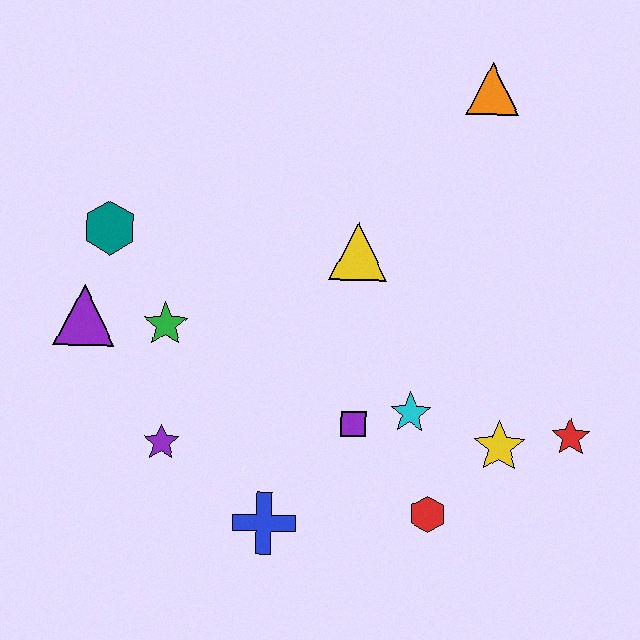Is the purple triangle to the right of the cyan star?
No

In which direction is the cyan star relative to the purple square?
The cyan star is to the right of the purple square.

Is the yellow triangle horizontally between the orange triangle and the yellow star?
No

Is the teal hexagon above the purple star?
Yes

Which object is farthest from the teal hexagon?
The red star is farthest from the teal hexagon.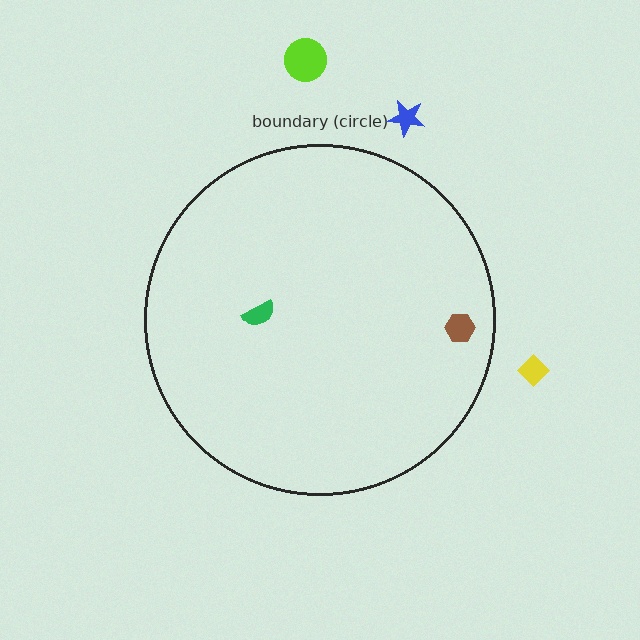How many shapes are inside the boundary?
2 inside, 3 outside.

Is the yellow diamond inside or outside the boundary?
Outside.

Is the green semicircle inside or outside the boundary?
Inside.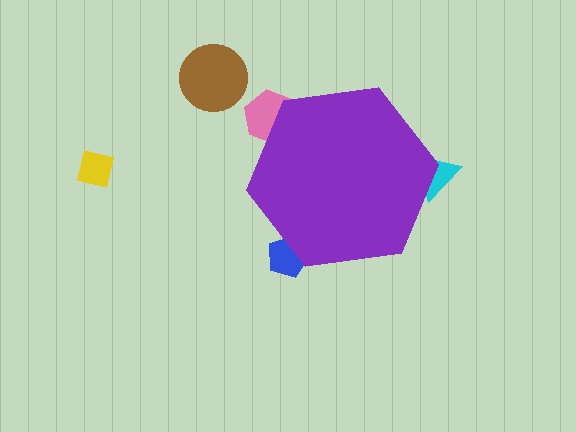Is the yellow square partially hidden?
No, the yellow square is fully visible.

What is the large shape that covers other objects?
A purple hexagon.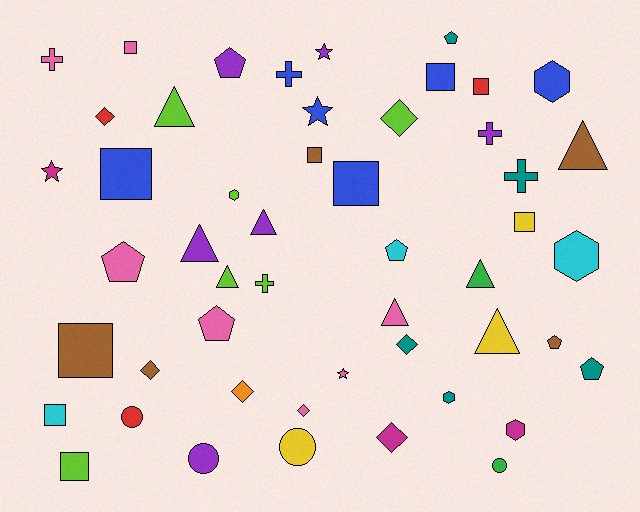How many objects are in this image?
There are 50 objects.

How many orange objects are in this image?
There is 1 orange object.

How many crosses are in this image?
There are 5 crosses.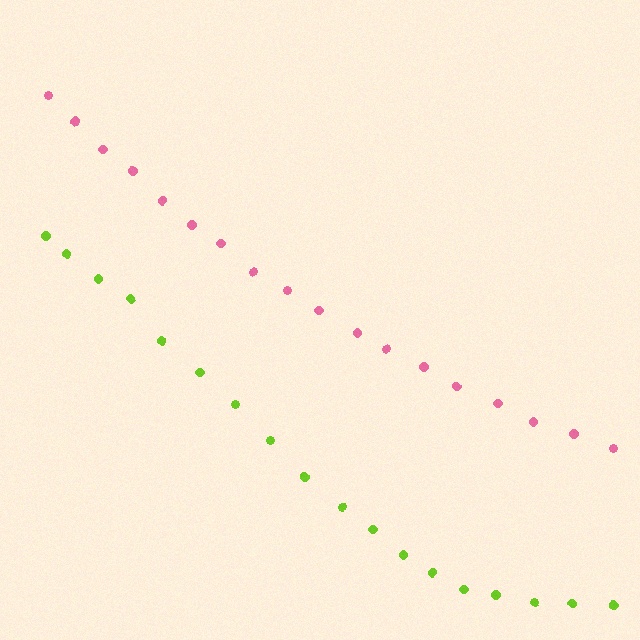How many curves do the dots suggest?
There are 2 distinct paths.